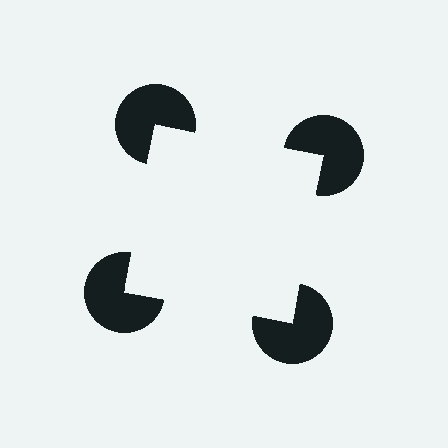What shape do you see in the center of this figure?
An illusory square — its edges are inferred from the aligned wedge cuts in the pac-man discs, not physically drawn.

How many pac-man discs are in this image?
There are 4 — one at each vertex of the illusory square.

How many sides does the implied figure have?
4 sides.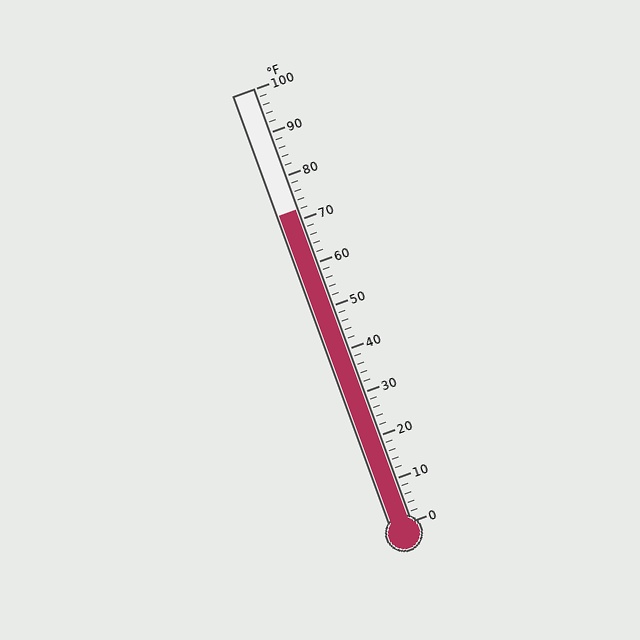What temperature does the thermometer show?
The thermometer shows approximately 72°F.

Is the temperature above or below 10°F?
The temperature is above 10°F.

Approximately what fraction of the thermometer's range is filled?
The thermometer is filled to approximately 70% of its range.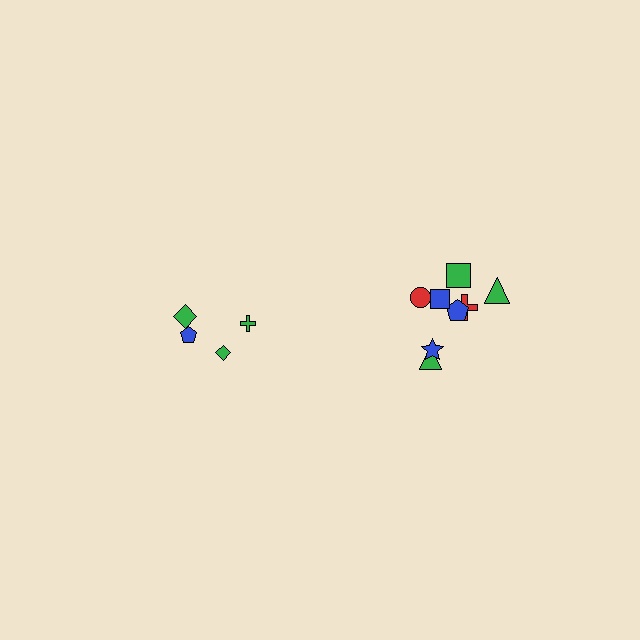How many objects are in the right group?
There are 8 objects.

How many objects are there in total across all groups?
There are 12 objects.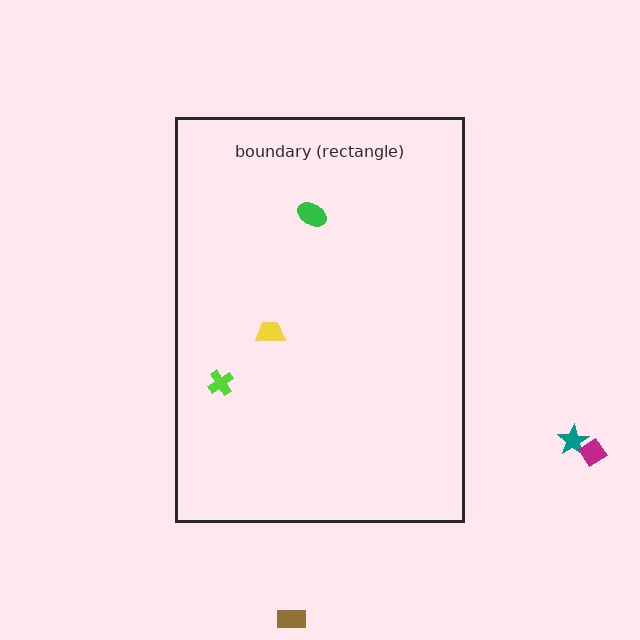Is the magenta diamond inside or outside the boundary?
Outside.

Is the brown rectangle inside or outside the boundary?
Outside.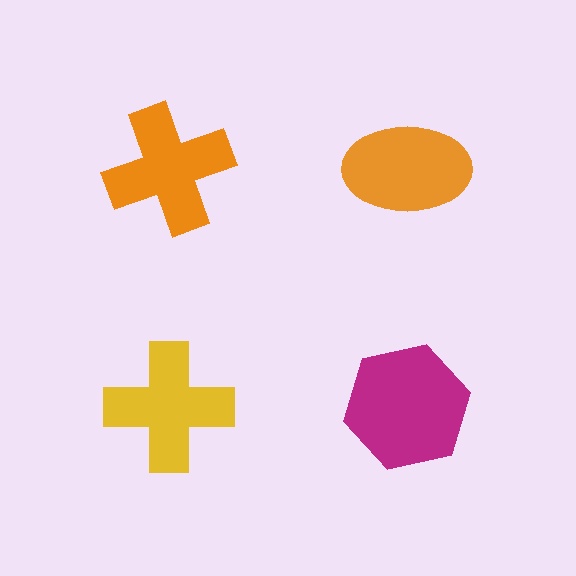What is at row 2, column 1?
A yellow cross.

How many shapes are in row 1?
2 shapes.